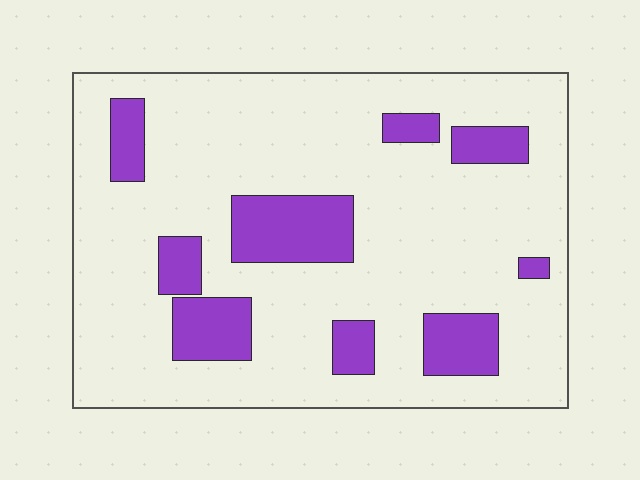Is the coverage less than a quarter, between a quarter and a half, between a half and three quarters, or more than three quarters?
Less than a quarter.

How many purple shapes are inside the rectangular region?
9.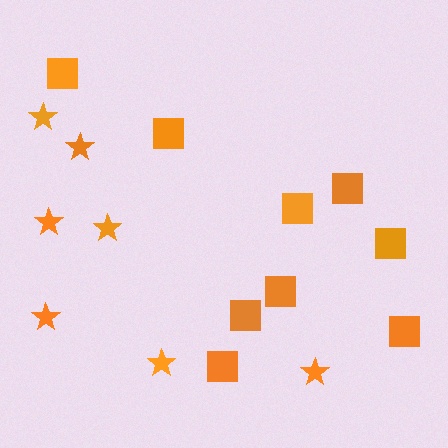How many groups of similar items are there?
There are 2 groups: one group of squares (9) and one group of stars (7).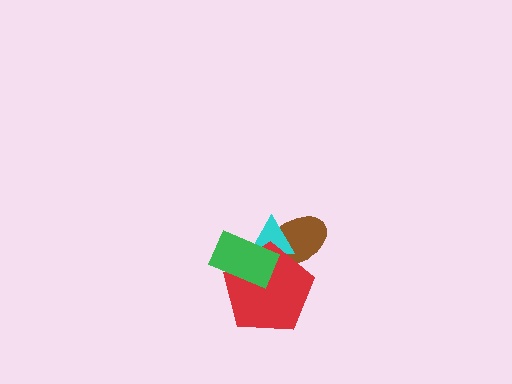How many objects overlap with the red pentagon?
3 objects overlap with the red pentagon.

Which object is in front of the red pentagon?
The green rectangle is in front of the red pentagon.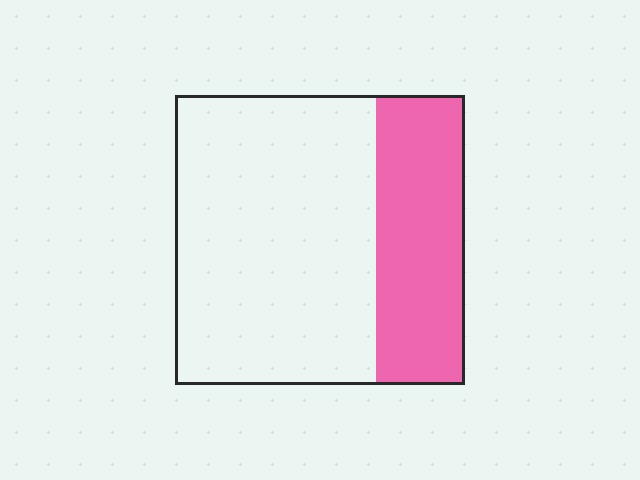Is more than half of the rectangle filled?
No.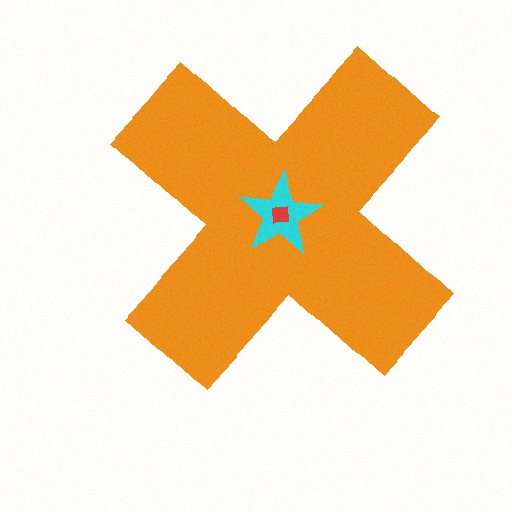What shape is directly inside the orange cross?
The cyan star.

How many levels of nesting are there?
3.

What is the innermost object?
The red square.